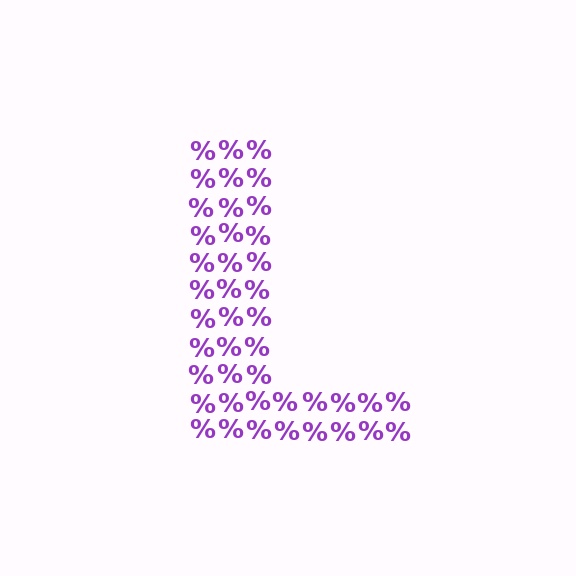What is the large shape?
The large shape is the letter L.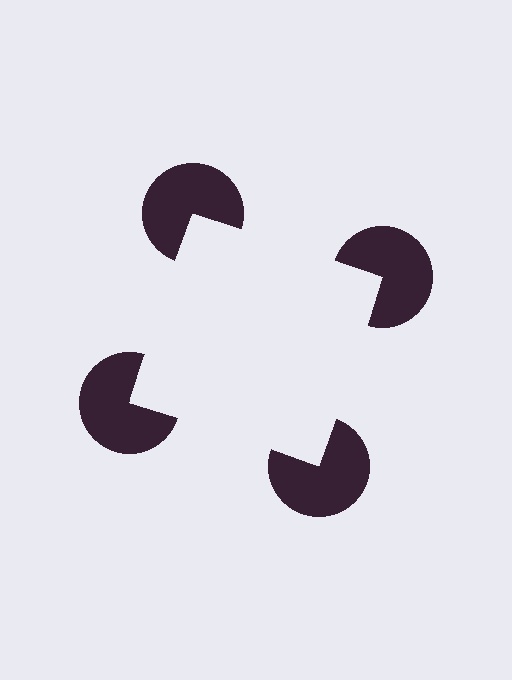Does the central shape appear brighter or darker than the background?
It typically appears slightly brighter than the background, even though no actual brightness change is drawn.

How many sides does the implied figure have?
4 sides.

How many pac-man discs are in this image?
There are 4 — one at each vertex of the illusory square.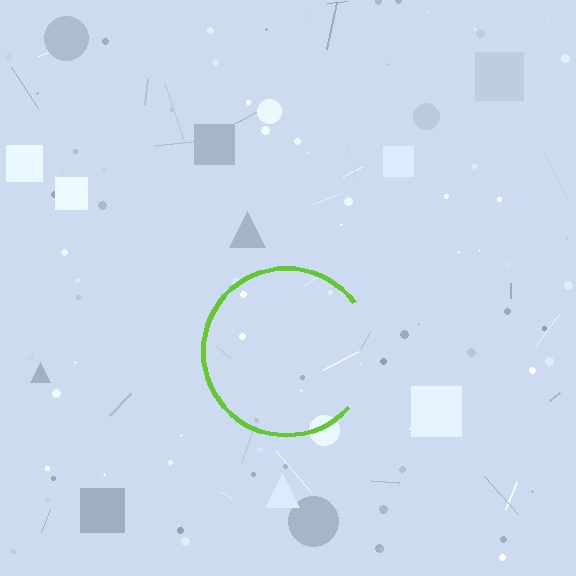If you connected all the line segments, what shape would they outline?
They would outline a circle.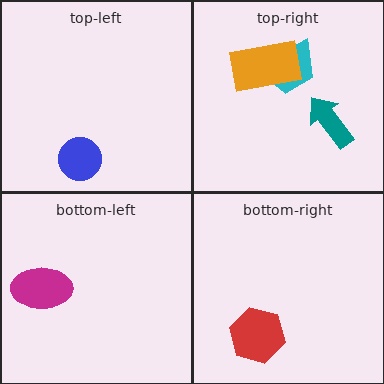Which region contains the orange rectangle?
The top-right region.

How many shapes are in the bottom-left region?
1.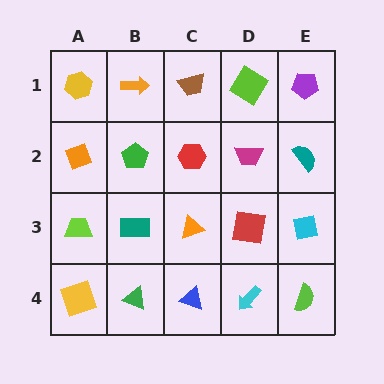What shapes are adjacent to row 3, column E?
A teal semicircle (row 2, column E), a lime semicircle (row 4, column E), a red square (row 3, column D).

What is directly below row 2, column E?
A cyan square.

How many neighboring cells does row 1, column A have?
2.